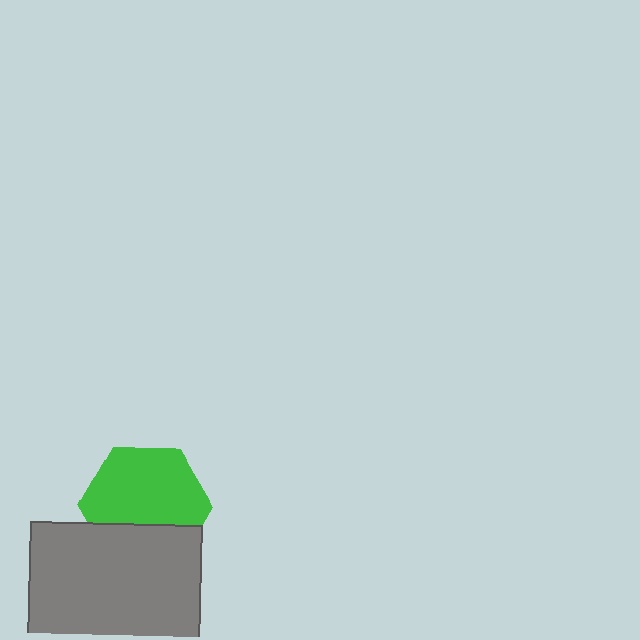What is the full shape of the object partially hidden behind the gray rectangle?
The partially hidden object is a green hexagon.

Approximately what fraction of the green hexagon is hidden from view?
Roughly 32% of the green hexagon is hidden behind the gray rectangle.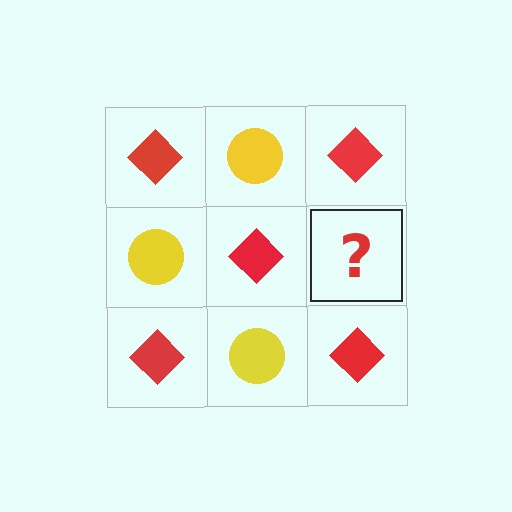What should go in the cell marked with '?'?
The missing cell should contain a yellow circle.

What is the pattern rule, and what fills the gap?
The rule is that it alternates red diamond and yellow circle in a checkerboard pattern. The gap should be filled with a yellow circle.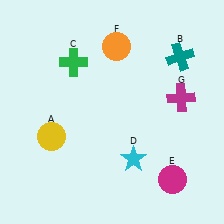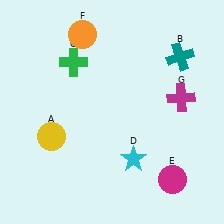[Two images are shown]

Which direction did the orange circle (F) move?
The orange circle (F) moved left.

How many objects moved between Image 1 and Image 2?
1 object moved between the two images.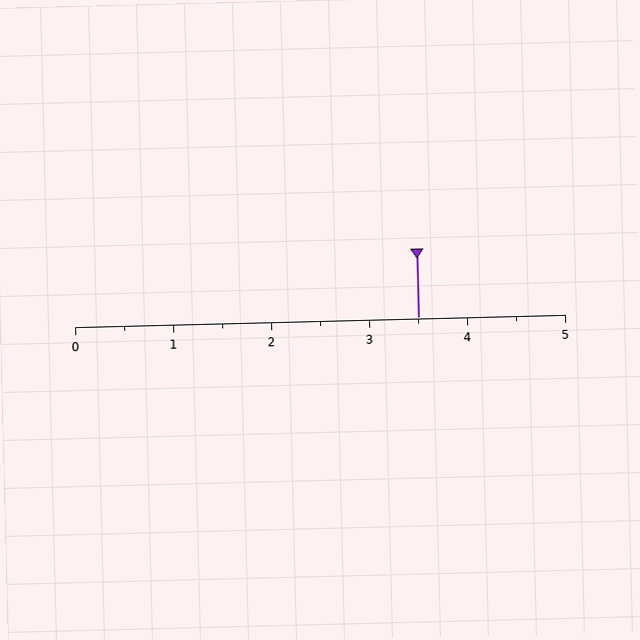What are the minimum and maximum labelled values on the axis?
The axis runs from 0 to 5.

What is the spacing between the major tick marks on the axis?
The major ticks are spaced 1 apart.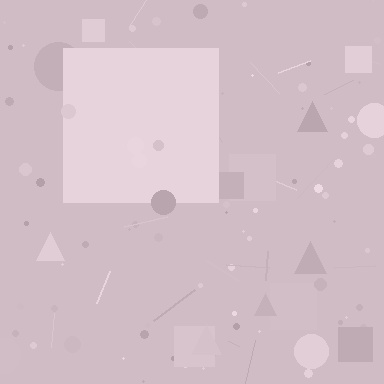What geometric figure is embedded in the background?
A square is embedded in the background.